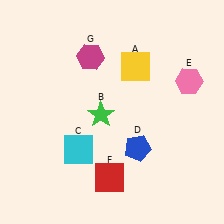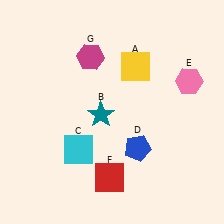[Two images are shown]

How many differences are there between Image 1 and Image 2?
There is 1 difference between the two images.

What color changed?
The star (B) changed from green in Image 1 to teal in Image 2.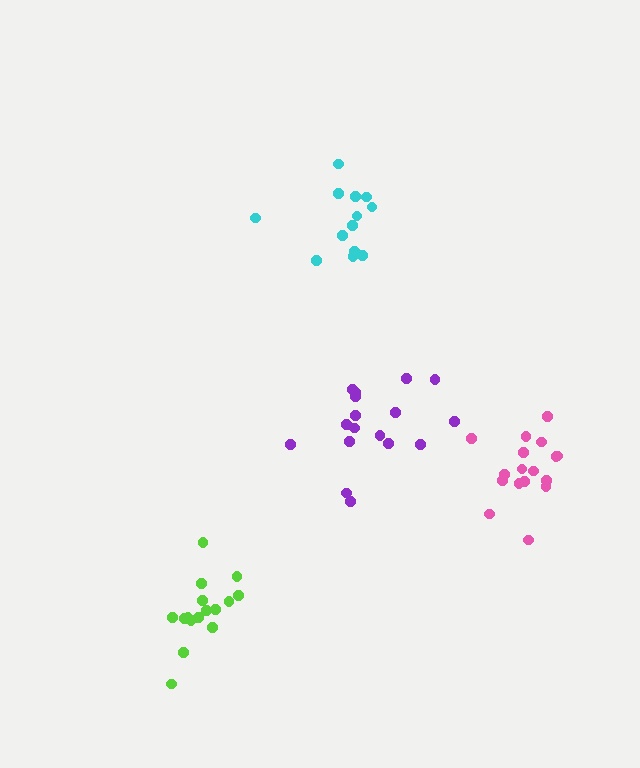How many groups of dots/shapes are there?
There are 4 groups.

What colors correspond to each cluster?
The clusters are colored: cyan, pink, purple, lime.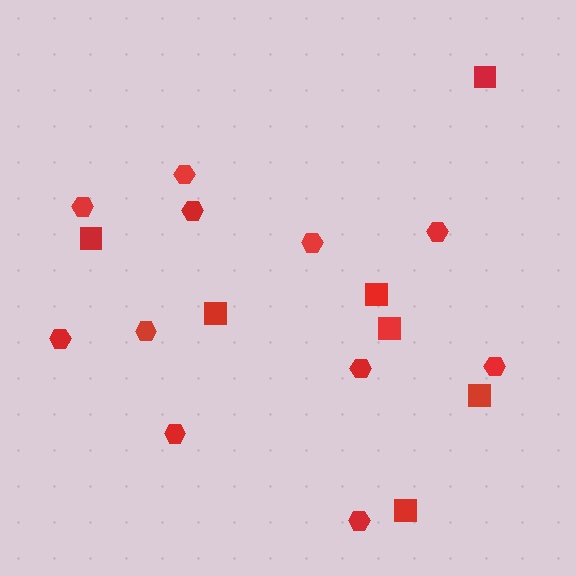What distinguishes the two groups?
There are 2 groups: one group of squares (7) and one group of hexagons (11).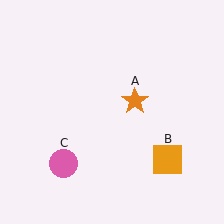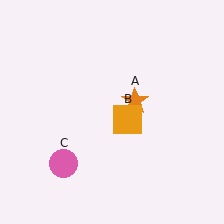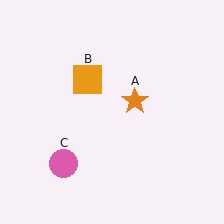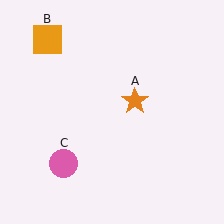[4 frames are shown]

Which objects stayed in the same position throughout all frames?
Orange star (object A) and pink circle (object C) remained stationary.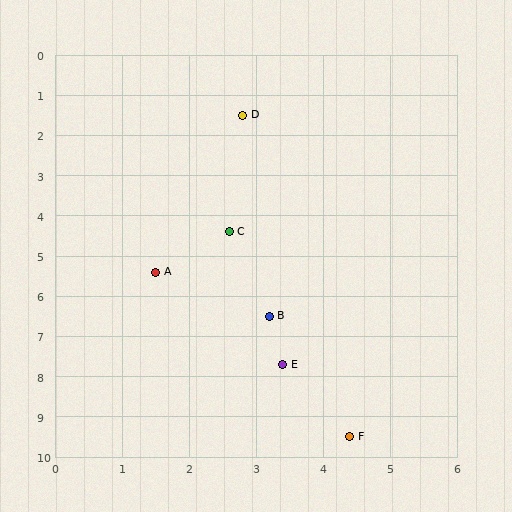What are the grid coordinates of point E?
Point E is at approximately (3.4, 7.7).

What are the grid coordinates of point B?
Point B is at approximately (3.2, 6.5).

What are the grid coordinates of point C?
Point C is at approximately (2.6, 4.4).